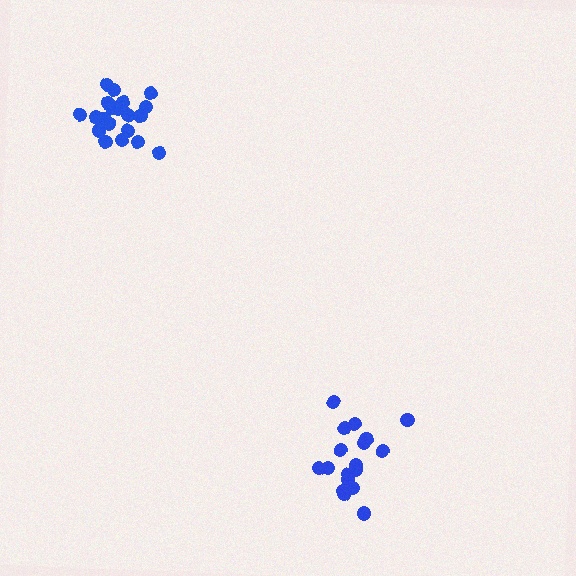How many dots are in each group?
Group 1: 19 dots, Group 2: 21 dots (40 total).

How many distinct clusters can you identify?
There are 2 distinct clusters.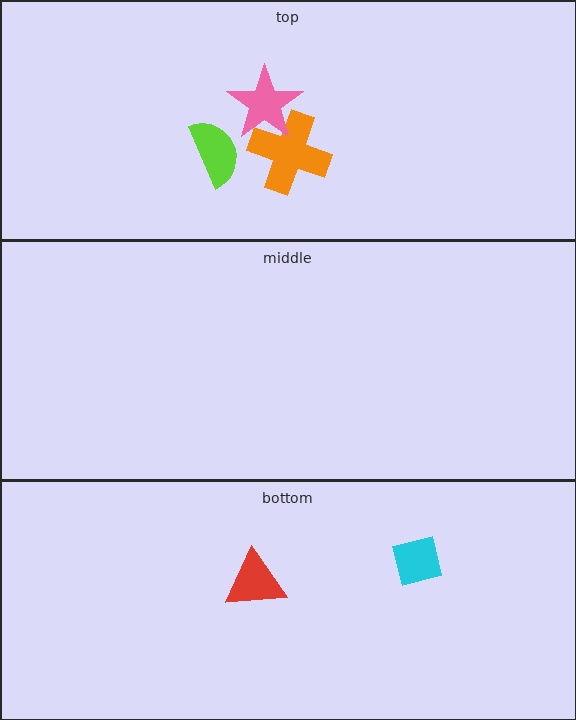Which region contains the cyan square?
The bottom region.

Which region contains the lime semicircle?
The top region.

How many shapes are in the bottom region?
2.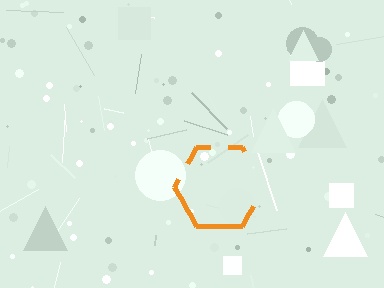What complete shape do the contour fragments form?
The contour fragments form a hexagon.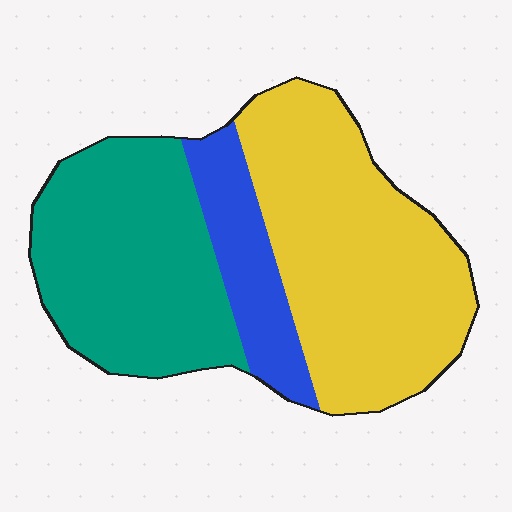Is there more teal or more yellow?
Yellow.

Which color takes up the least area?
Blue, at roughly 15%.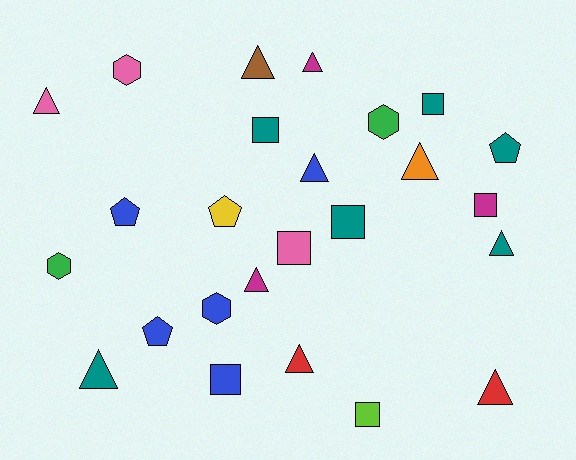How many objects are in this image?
There are 25 objects.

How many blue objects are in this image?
There are 5 blue objects.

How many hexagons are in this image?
There are 4 hexagons.